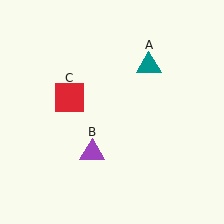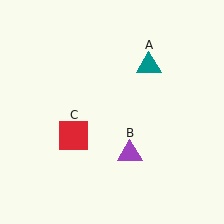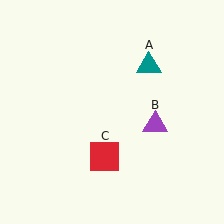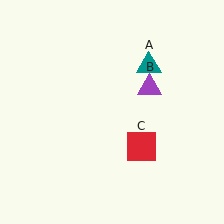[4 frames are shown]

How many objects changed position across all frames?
2 objects changed position: purple triangle (object B), red square (object C).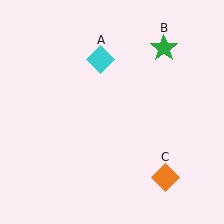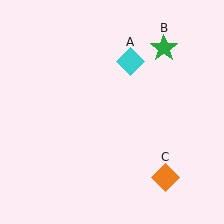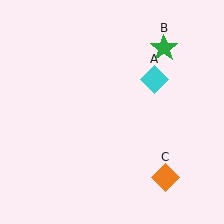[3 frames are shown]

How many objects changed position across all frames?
1 object changed position: cyan diamond (object A).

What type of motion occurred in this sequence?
The cyan diamond (object A) rotated clockwise around the center of the scene.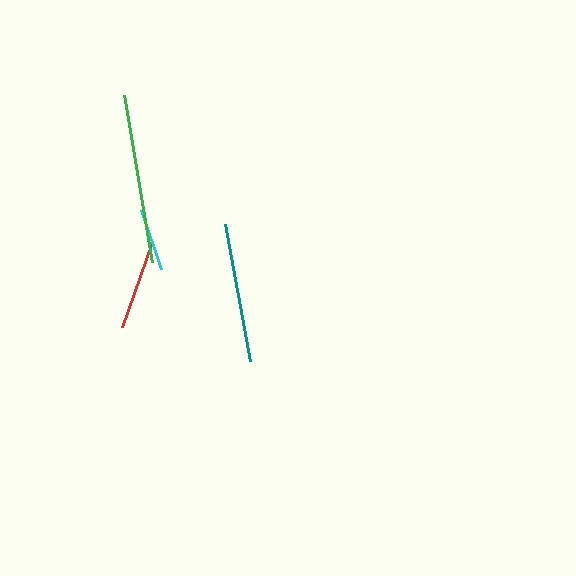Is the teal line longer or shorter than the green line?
The green line is longer than the teal line.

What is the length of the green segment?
The green segment is approximately 170 pixels long.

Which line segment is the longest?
The green line is the longest at approximately 170 pixels.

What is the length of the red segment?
The red segment is approximately 90 pixels long.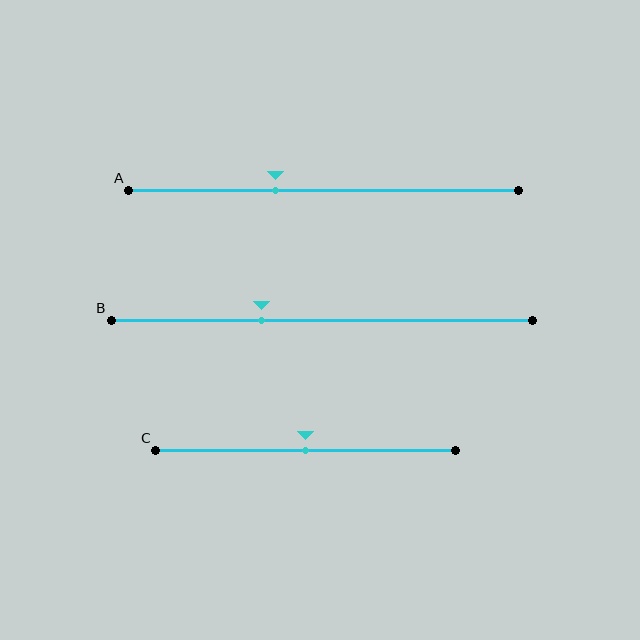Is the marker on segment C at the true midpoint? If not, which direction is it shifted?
Yes, the marker on segment C is at the true midpoint.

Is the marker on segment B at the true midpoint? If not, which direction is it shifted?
No, the marker on segment B is shifted to the left by about 14% of the segment length.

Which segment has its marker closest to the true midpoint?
Segment C has its marker closest to the true midpoint.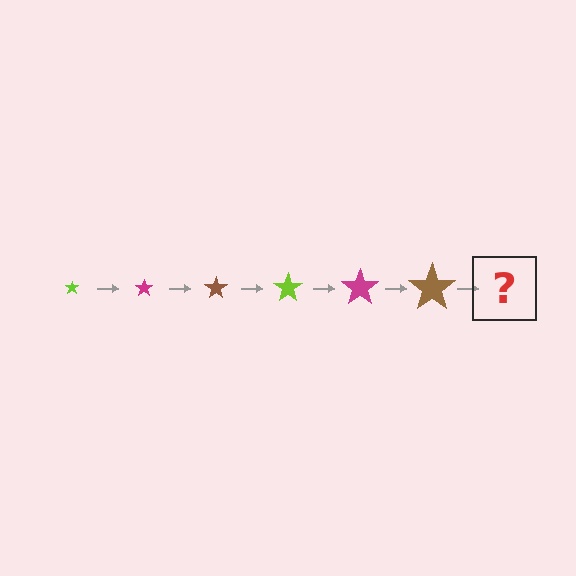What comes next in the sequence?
The next element should be a lime star, larger than the previous one.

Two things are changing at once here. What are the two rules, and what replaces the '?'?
The two rules are that the star grows larger each step and the color cycles through lime, magenta, and brown. The '?' should be a lime star, larger than the previous one.